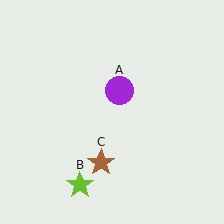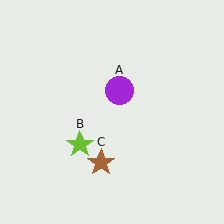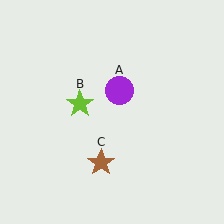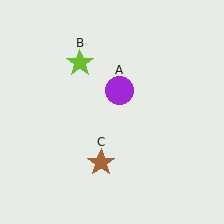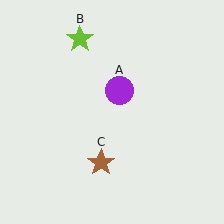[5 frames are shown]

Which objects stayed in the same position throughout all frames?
Purple circle (object A) and brown star (object C) remained stationary.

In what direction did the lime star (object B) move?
The lime star (object B) moved up.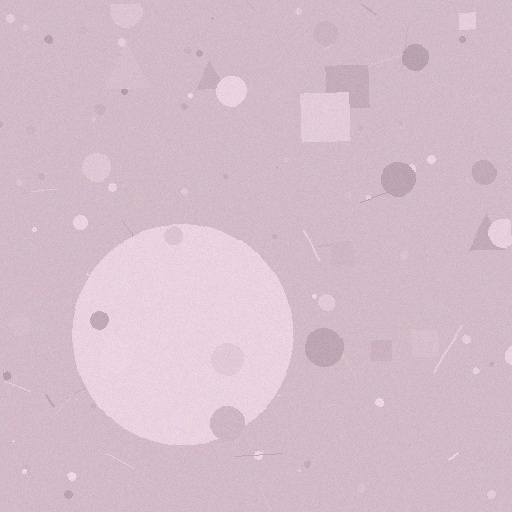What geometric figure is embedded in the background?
A circle is embedded in the background.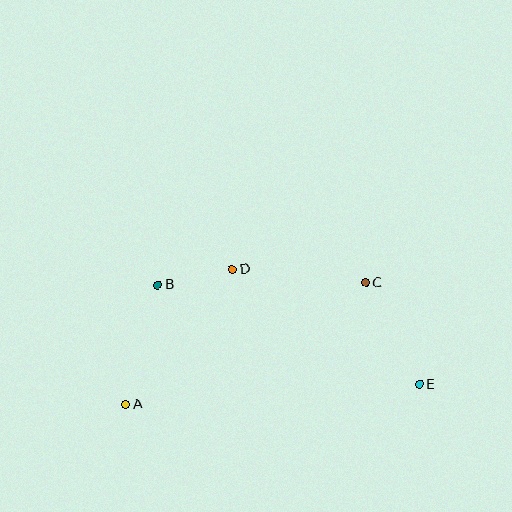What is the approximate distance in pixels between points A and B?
The distance between A and B is approximately 124 pixels.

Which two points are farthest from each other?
Points A and E are farthest from each other.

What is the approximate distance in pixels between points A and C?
The distance between A and C is approximately 269 pixels.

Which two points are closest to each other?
Points B and D are closest to each other.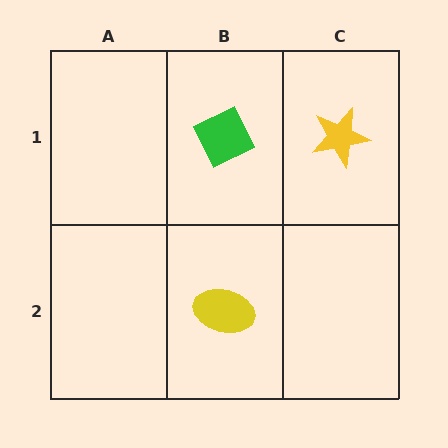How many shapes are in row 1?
2 shapes.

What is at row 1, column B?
A green diamond.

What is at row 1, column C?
A yellow star.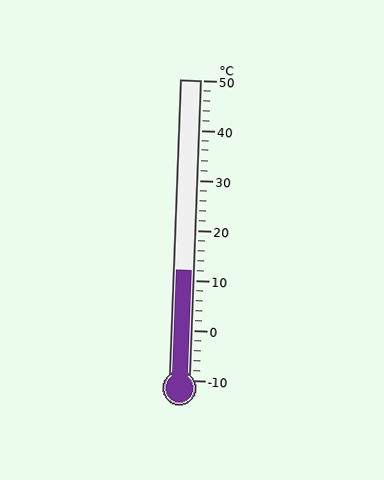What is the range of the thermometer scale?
The thermometer scale ranges from -10°C to 50°C.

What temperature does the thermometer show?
The thermometer shows approximately 12°C.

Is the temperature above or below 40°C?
The temperature is below 40°C.